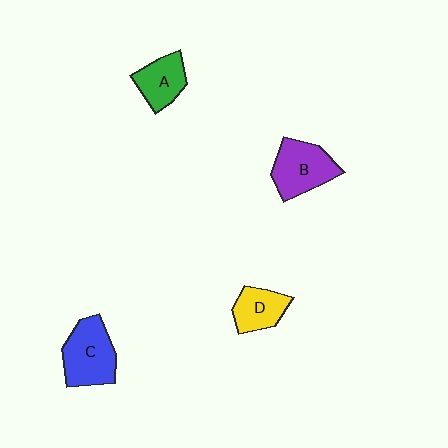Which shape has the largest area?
Shape C (blue).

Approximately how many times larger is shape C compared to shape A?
Approximately 1.5 times.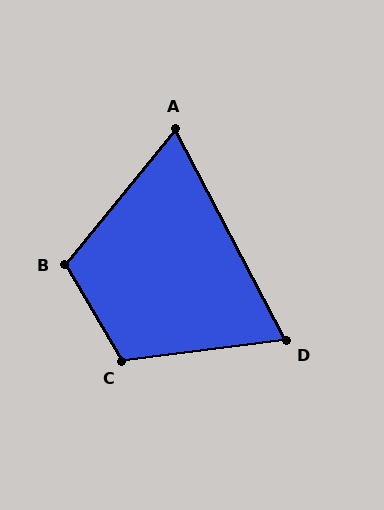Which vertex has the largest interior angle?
C, at approximately 113 degrees.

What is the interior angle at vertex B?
Approximately 110 degrees (obtuse).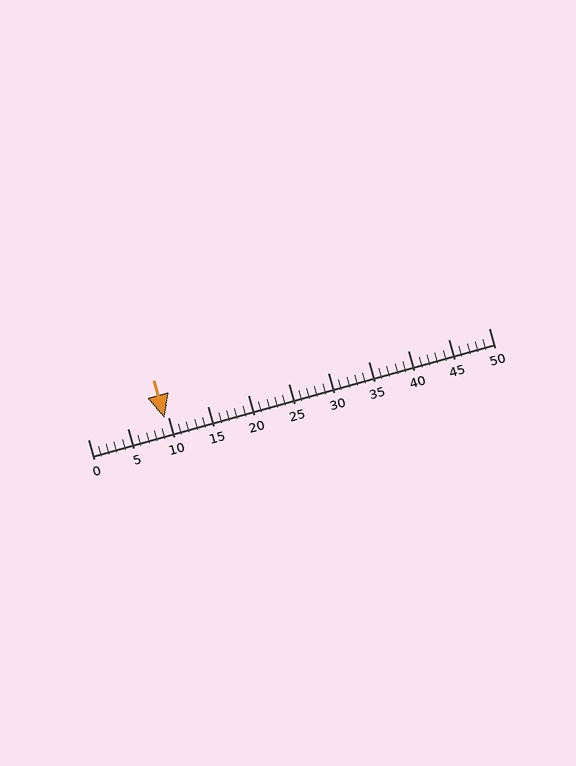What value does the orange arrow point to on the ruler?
The orange arrow points to approximately 10.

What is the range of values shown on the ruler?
The ruler shows values from 0 to 50.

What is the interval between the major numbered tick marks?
The major tick marks are spaced 5 units apart.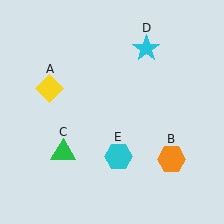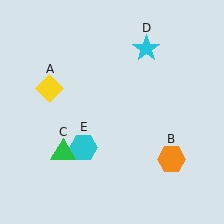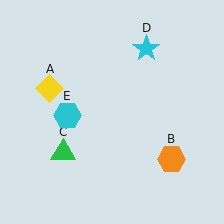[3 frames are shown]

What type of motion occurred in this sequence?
The cyan hexagon (object E) rotated clockwise around the center of the scene.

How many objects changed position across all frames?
1 object changed position: cyan hexagon (object E).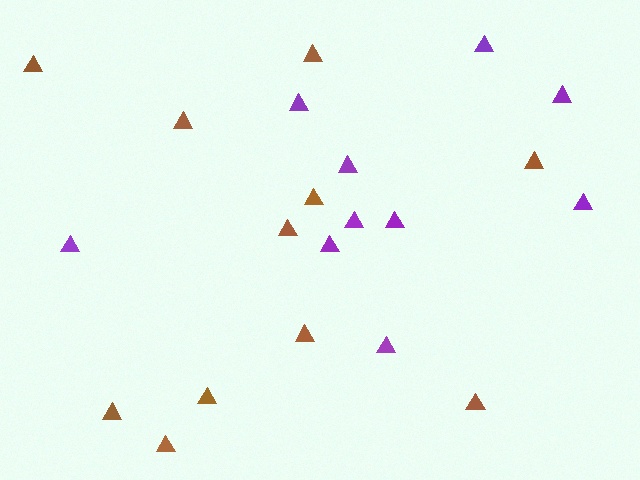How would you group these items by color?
There are 2 groups: one group of brown triangles (11) and one group of purple triangles (10).